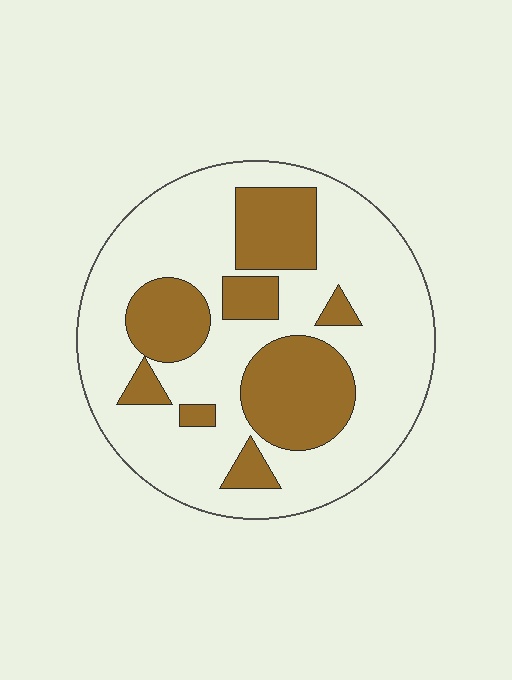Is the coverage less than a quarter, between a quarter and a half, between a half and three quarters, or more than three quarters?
Between a quarter and a half.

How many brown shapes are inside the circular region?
8.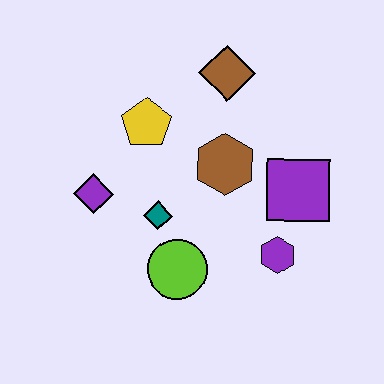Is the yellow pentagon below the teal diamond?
No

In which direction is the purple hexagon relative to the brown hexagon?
The purple hexagon is below the brown hexagon.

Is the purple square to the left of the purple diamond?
No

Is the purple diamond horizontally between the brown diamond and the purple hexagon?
No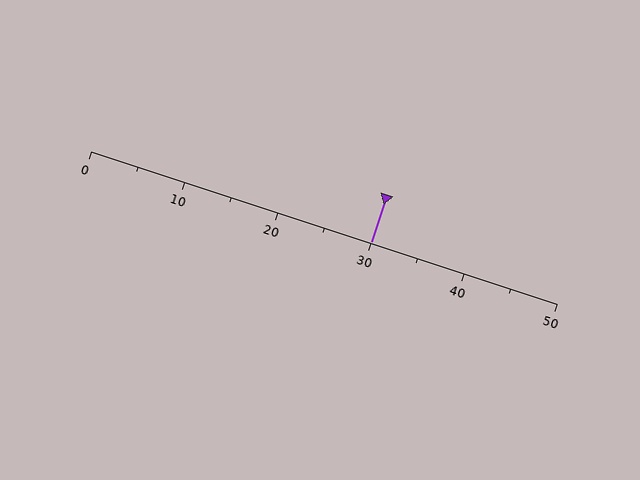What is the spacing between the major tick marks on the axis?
The major ticks are spaced 10 apart.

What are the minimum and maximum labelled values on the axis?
The axis runs from 0 to 50.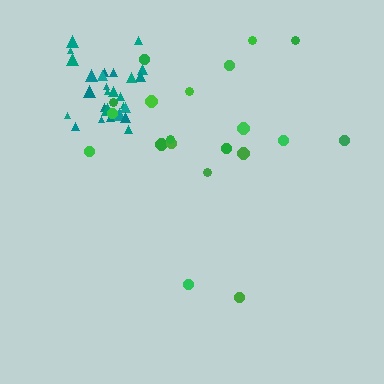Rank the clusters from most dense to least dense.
teal, green.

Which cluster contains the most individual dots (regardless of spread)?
Teal (27).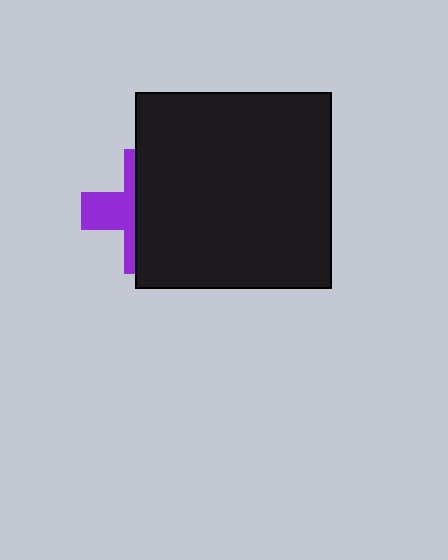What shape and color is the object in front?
The object in front is a black square.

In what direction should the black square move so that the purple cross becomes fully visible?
The black square should move right. That is the shortest direction to clear the overlap and leave the purple cross fully visible.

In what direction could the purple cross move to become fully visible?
The purple cross could move left. That would shift it out from behind the black square entirely.